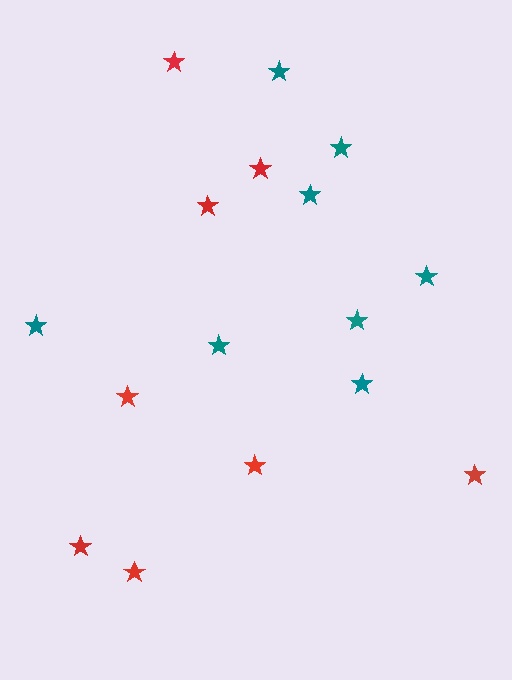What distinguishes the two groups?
There are 2 groups: one group of red stars (8) and one group of teal stars (8).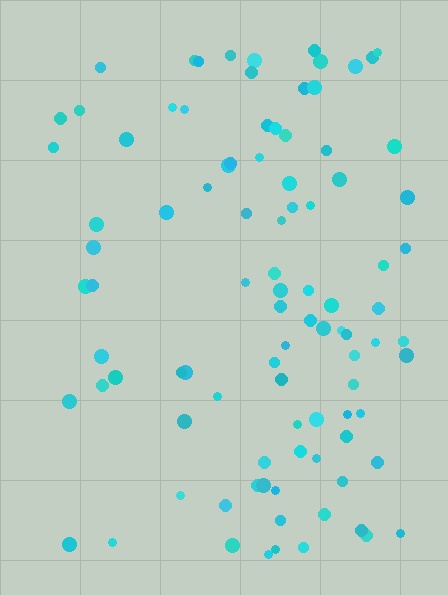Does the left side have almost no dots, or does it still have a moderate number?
Still a moderate number, just noticeably fewer than the right.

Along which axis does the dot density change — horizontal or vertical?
Horizontal.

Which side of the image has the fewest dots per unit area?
The left.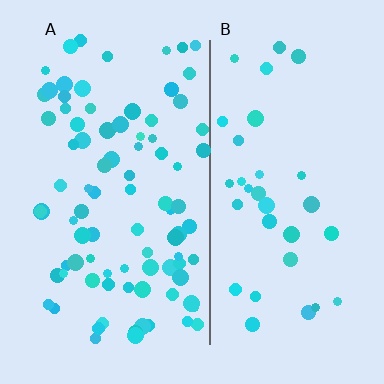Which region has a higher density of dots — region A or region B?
A (the left).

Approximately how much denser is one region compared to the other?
Approximately 2.5× — region A over region B.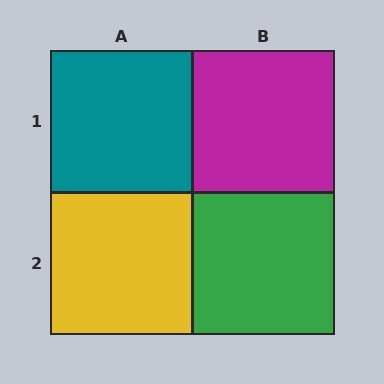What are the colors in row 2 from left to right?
Yellow, green.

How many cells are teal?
1 cell is teal.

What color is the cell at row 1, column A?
Teal.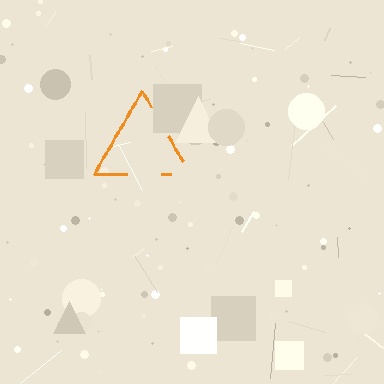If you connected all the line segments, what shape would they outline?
They would outline a triangle.